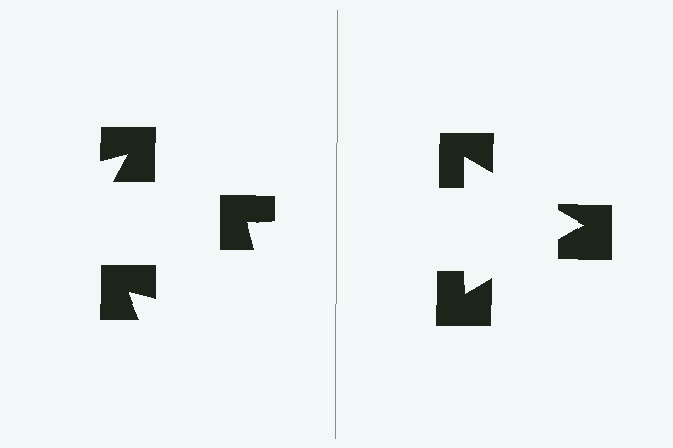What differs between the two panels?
The notched squares are positioned identically on both sides; only the wedge orientations differ. On the right they align to a triangle; on the left they are misaligned.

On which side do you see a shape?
An illusory triangle appears on the right side. On the left side the wedge cuts are rotated, so no coherent shape forms.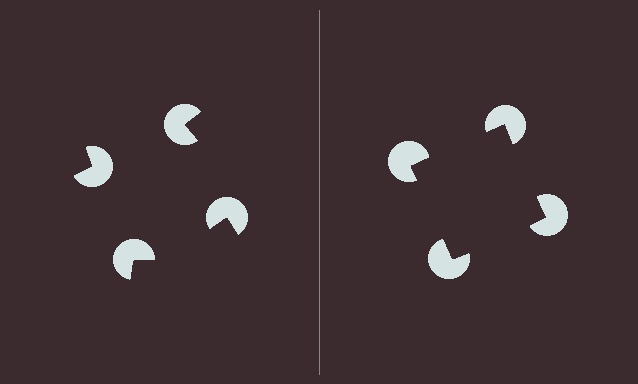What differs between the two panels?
The pac-man discs are positioned identically on both sides; only the wedge orientations differ. On the right they align to a square; on the left they are misaligned.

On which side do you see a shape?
An illusory square appears on the right side. On the left side the wedge cuts are rotated, so no coherent shape forms.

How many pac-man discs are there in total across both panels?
8 — 4 on each side.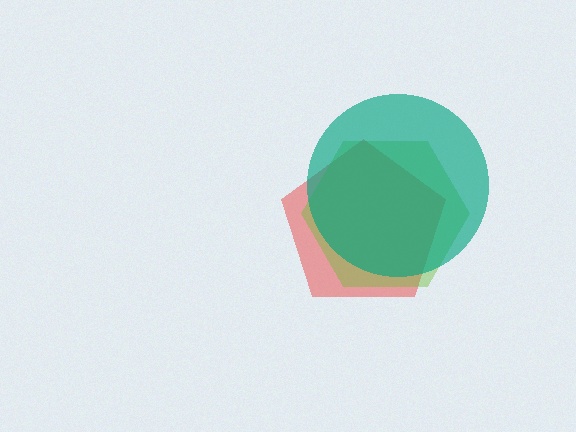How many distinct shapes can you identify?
There are 3 distinct shapes: a red pentagon, a lime hexagon, a teal circle.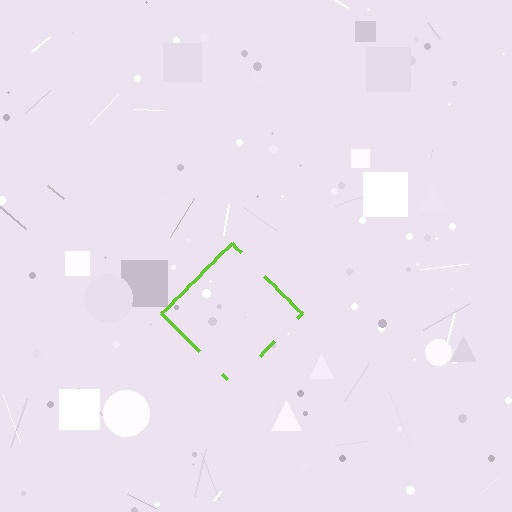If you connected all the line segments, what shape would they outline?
They would outline a diamond.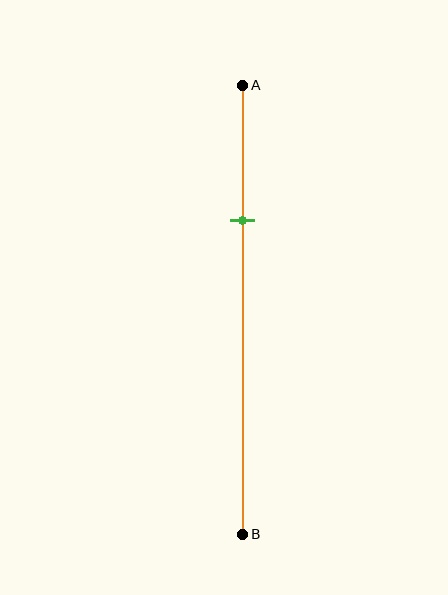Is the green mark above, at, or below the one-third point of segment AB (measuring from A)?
The green mark is above the one-third point of segment AB.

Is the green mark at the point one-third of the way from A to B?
No, the mark is at about 30% from A, not at the 33% one-third point.